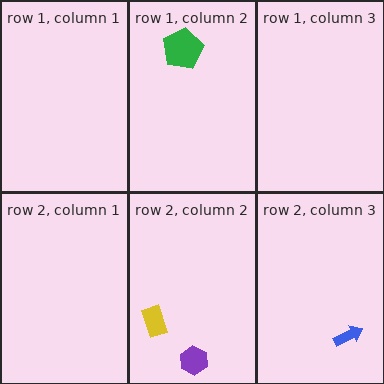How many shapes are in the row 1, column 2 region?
1.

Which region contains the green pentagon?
The row 1, column 2 region.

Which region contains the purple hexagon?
The row 2, column 2 region.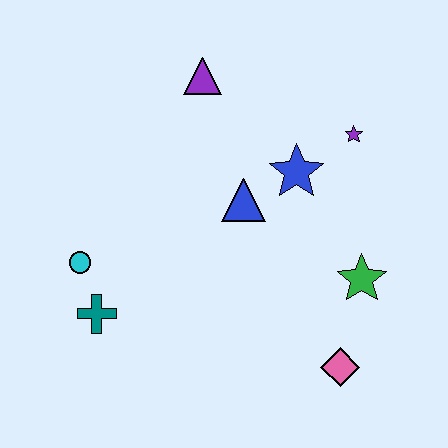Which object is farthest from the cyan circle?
The purple star is farthest from the cyan circle.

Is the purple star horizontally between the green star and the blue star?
Yes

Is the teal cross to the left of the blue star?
Yes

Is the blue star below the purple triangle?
Yes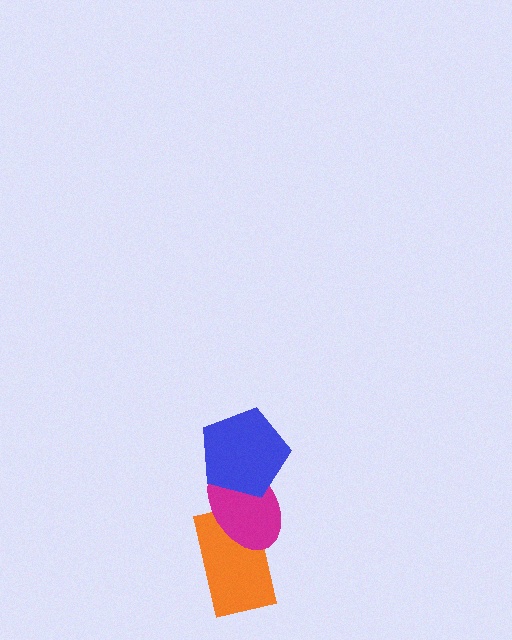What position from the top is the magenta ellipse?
The magenta ellipse is 2nd from the top.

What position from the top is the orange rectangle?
The orange rectangle is 3rd from the top.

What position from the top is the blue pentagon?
The blue pentagon is 1st from the top.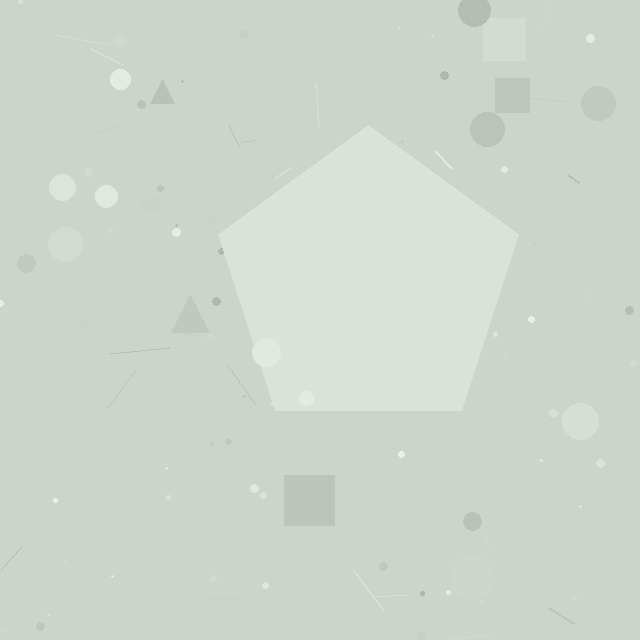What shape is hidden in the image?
A pentagon is hidden in the image.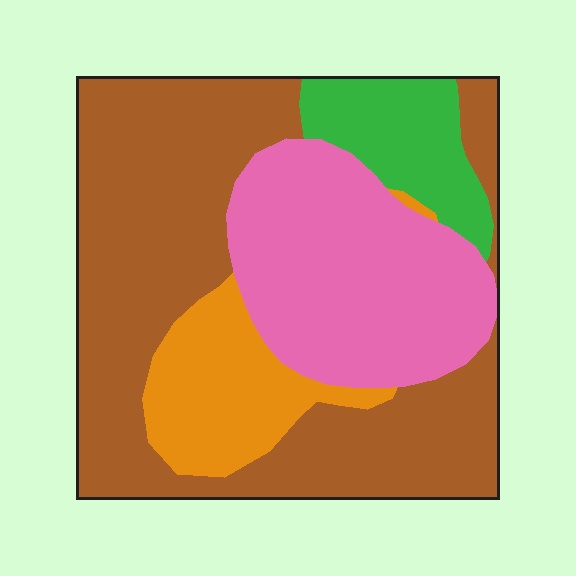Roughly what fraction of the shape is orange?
Orange takes up less than a quarter of the shape.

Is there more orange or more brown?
Brown.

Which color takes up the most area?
Brown, at roughly 50%.